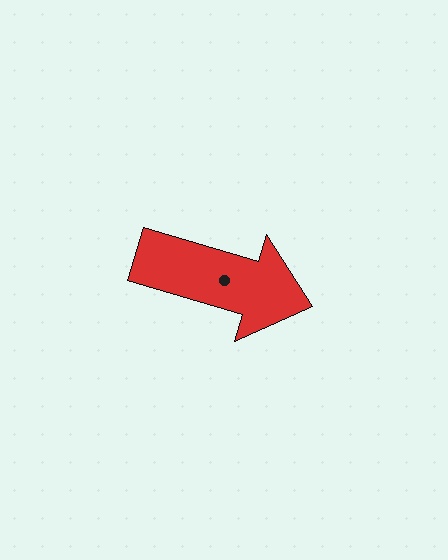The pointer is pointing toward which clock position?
Roughly 4 o'clock.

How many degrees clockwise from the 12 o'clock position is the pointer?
Approximately 106 degrees.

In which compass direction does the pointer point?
East.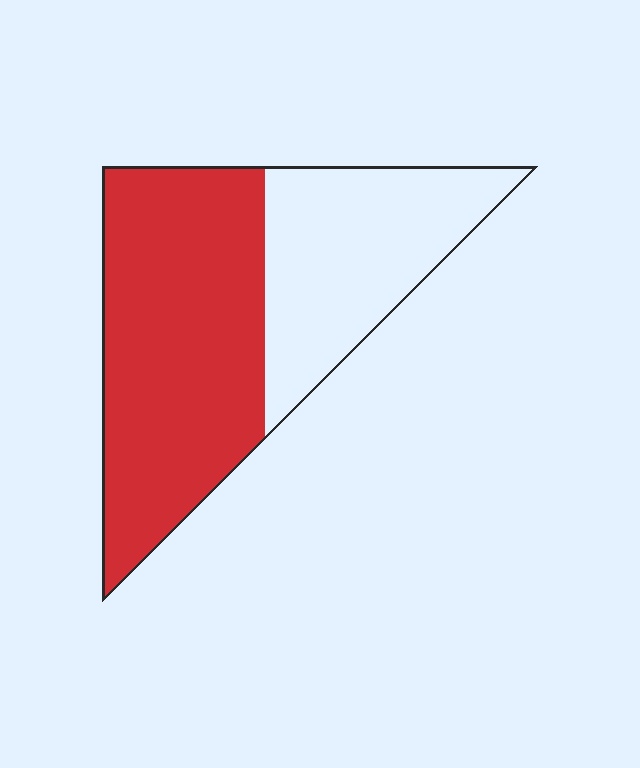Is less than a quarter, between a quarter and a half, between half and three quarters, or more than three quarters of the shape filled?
Between half and three quarters.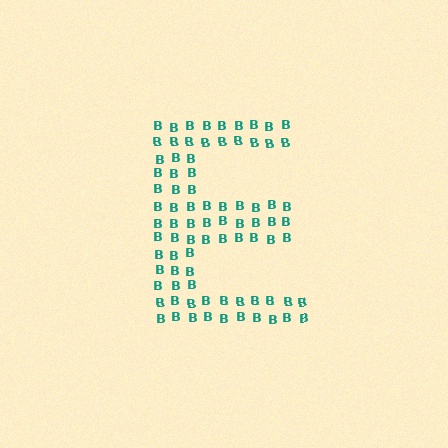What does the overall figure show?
The overall figure shows the letter E.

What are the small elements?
The small elements are letter B's.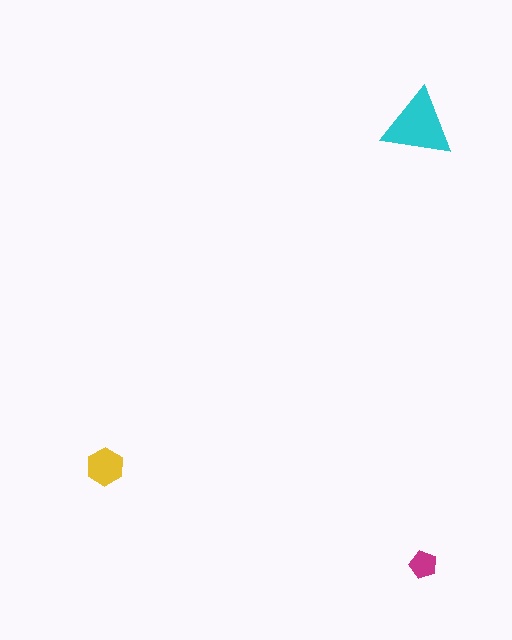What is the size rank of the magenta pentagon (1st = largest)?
3rd.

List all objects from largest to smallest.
The cyan triangle, the yellow hexagon, the magenta pentagon.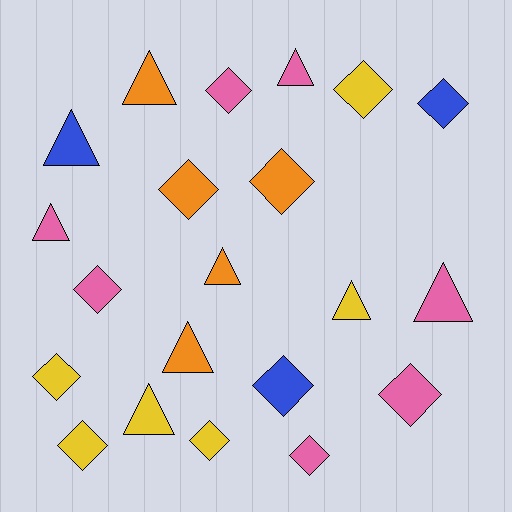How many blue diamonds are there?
There are 2 blue diamonds.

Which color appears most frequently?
Pink, with 7 objects.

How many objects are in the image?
There are 21 objects.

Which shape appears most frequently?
Diamond, with 12 objects.